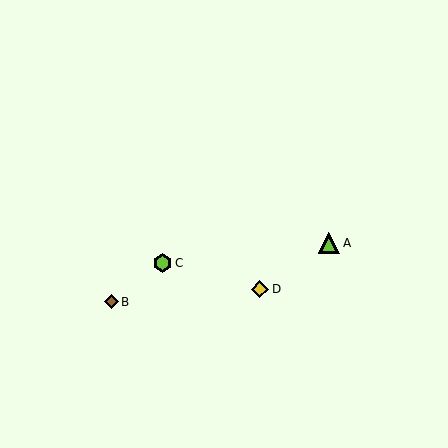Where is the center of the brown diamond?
The center of the brown diamond is at (111, 302).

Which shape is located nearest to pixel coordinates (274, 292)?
The yellow diamond (labeled D) at (260, 289) is nearest to that location.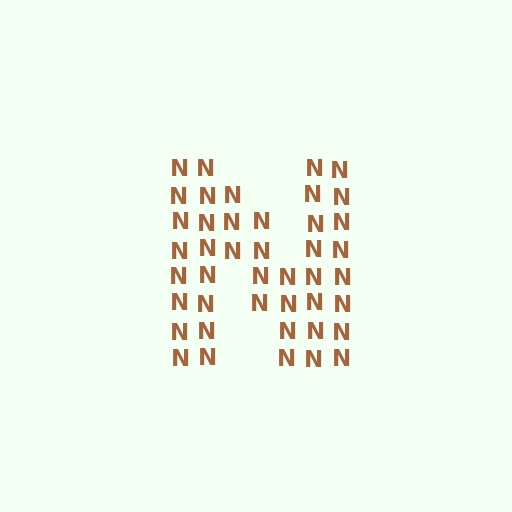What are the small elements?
The small elements are letter N's.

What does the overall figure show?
The overall figure shows the letter N.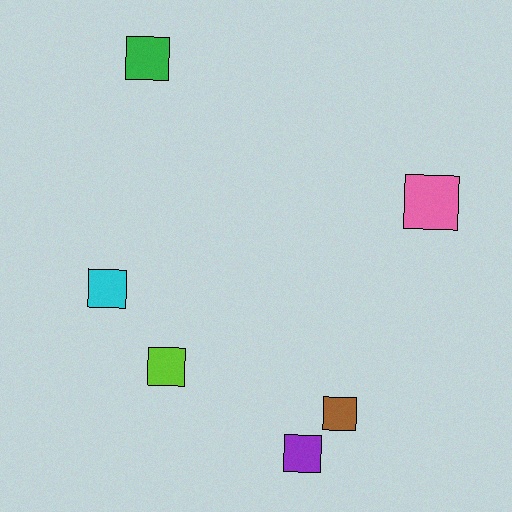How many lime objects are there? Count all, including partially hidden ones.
There is 1 lime object.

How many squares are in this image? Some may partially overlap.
There are 6 squares.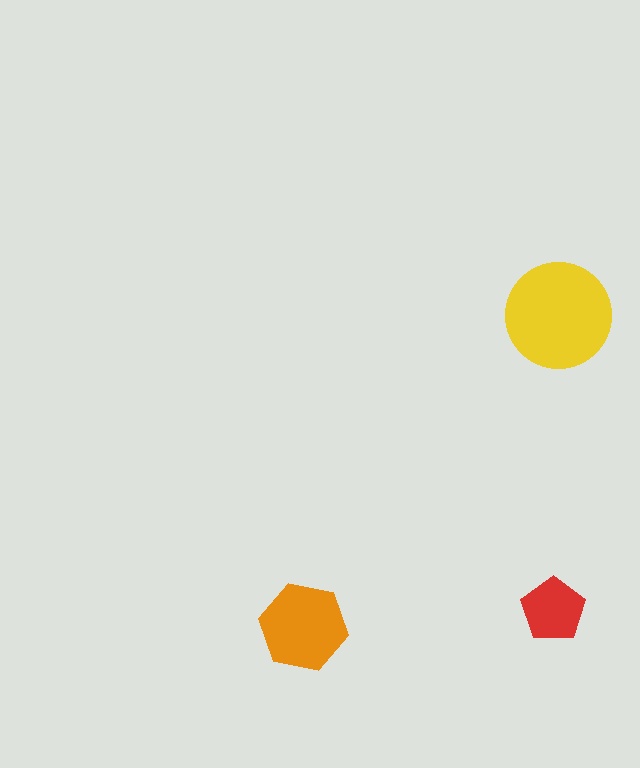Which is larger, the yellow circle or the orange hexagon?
The yellow circle.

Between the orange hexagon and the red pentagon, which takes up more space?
The orange hexagon.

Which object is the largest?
The yellow circle.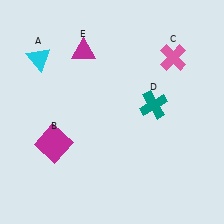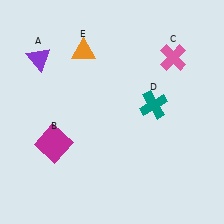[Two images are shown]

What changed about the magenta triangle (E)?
In Image 1, E is magenta. In Image 2, it changed to orange.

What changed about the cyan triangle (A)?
In Image 1, A is cyan. In Image 2, it changed to purple.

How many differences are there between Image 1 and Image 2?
There are 2 differences between the two images.